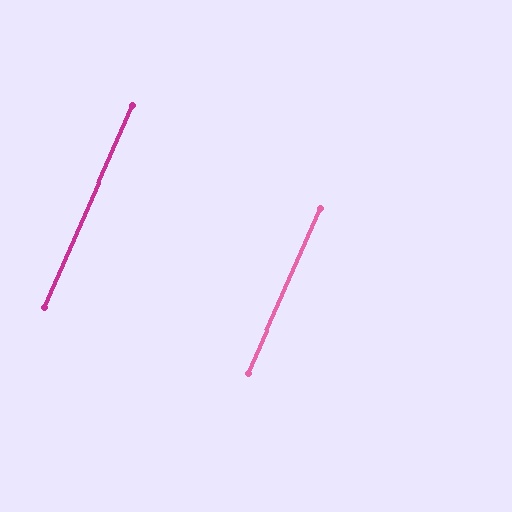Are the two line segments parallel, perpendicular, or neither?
Parallel — their directions differ by only 0.2°.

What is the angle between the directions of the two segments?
Approximately 0 degrees.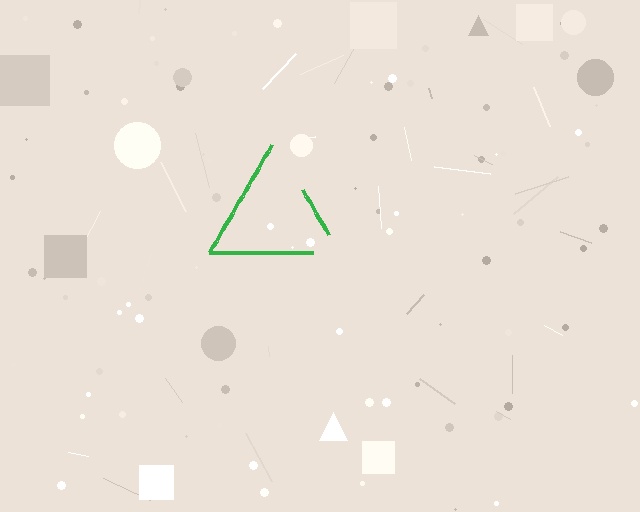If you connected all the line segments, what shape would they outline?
They would outline a triangle.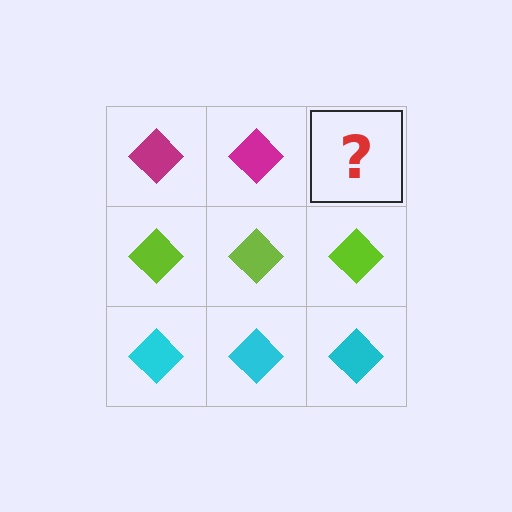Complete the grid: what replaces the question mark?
The question mark should be replaced with a magenta diamond.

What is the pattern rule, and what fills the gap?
The rule is that each row has a consistent color. The gap should be filled with a magenta diamond.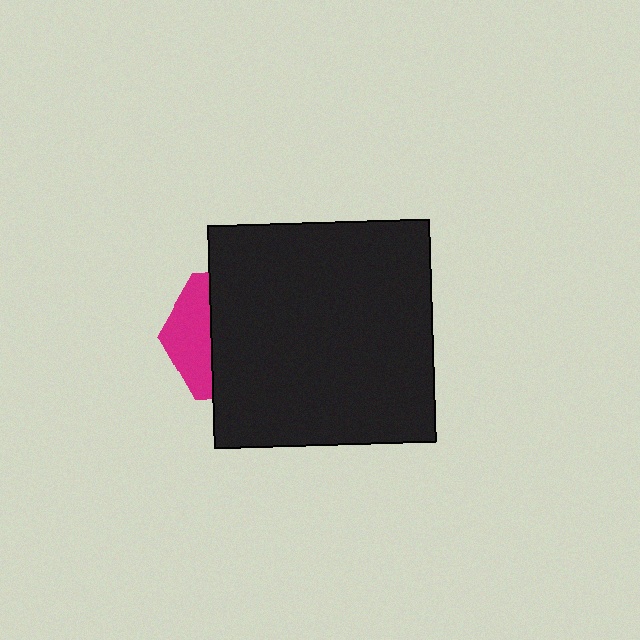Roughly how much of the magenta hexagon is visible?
A small part of it is visible (roughly 31%).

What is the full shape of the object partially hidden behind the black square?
The partially hidden object is a magenta hexagon.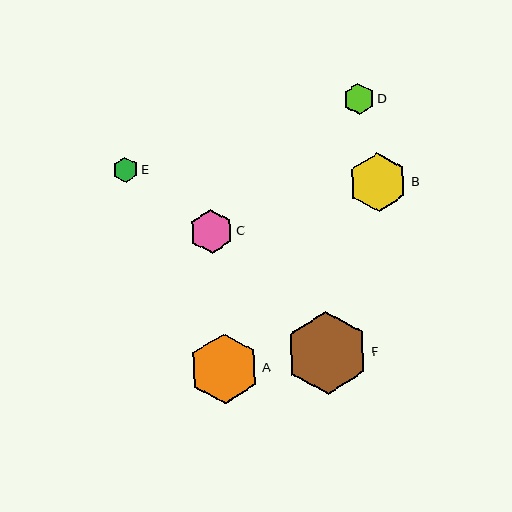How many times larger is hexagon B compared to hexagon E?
Hexagon B is approximately 2.4 times the size of hexagon E.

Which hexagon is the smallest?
Hexagon E is the smallest with a size of approximately 25 pixels.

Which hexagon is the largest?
Hexagon F is the largest with a size of approximately 83 pixels.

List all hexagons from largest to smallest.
From largest to smallest: F, A, B, C, D, E.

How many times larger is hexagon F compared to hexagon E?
Hexagon F is approximately 3.3 times the size of hexagon E.